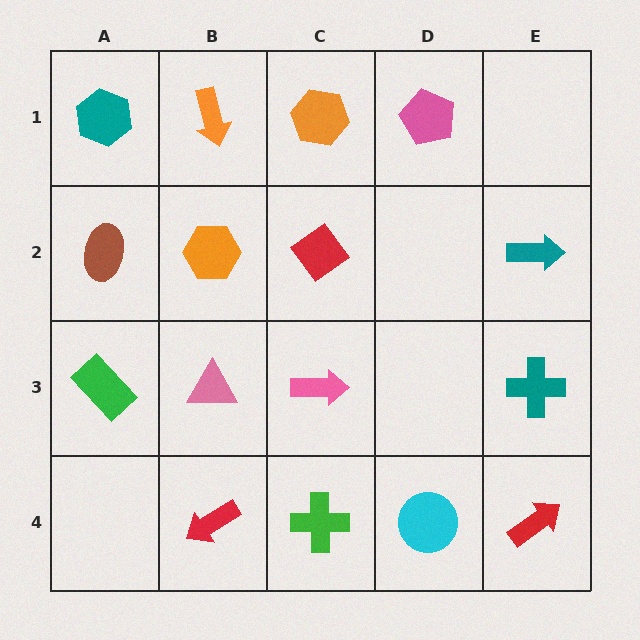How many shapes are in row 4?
4 shapes.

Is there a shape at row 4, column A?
No, that cell is empty.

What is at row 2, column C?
A red diamond.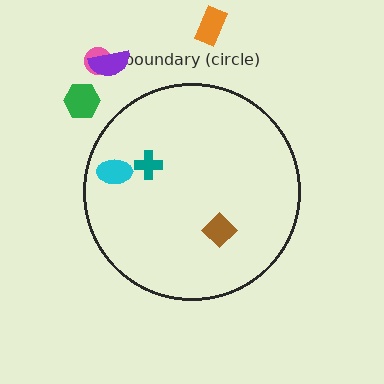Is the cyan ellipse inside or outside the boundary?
Inside.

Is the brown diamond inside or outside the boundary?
Inside.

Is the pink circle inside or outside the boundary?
Outside.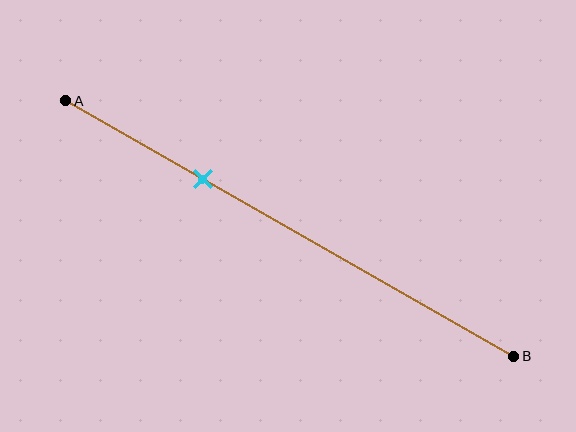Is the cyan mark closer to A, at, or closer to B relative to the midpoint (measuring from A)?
The cyan mark is closer to point A than the midpoint of segment AB.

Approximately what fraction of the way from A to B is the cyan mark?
The cyan mark is approximately 30% of the way from A to B.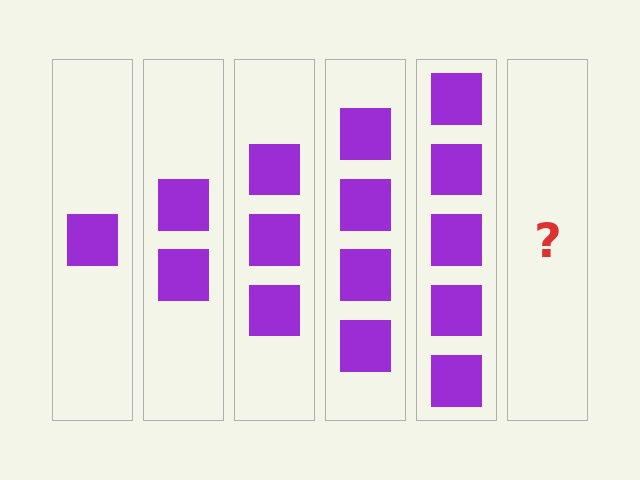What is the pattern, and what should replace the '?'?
The pattern is that each step adds one more square. The '?' should be 6 squares.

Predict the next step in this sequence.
The next step is 6 squares.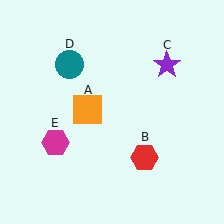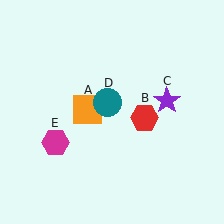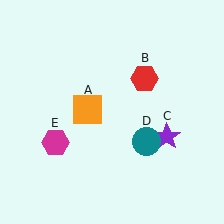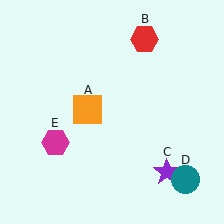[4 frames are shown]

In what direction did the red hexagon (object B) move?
The red hexagon (object B) moved up.